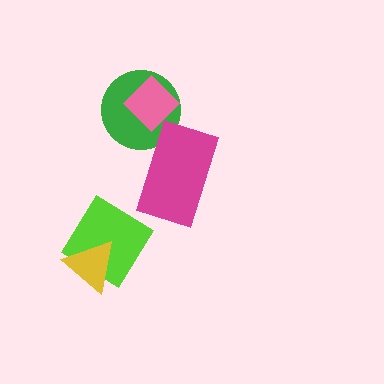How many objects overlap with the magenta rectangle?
1 object overlaps with the magenta rectangle.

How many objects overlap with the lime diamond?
1 object overlaps with the lime diamond.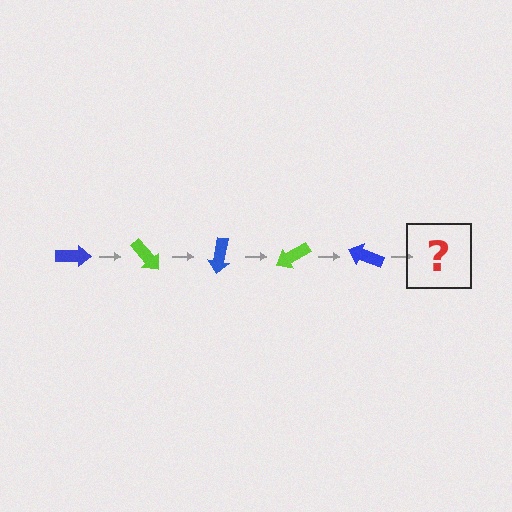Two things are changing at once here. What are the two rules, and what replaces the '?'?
The two rules are that it rotates 50 degrees each step and the color cycles through blue and lime. The '?' should be a lime arrow, rotated 250 degrees from the start.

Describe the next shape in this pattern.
It should be a lime arrow, rotated 250 degrees from the start.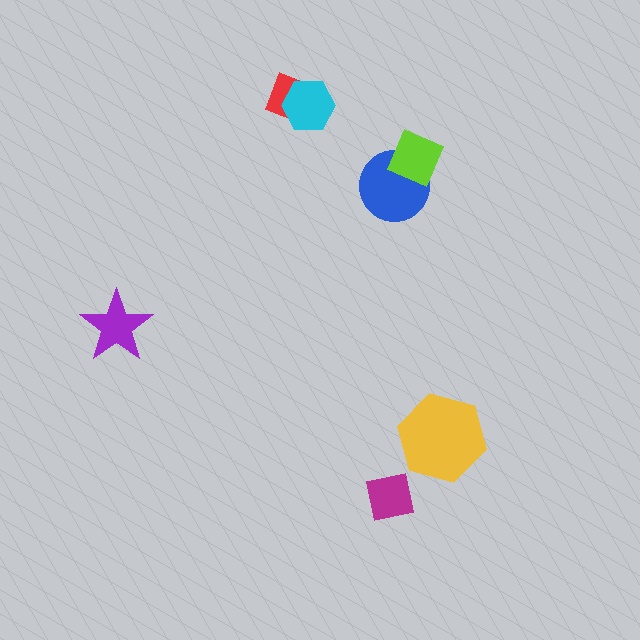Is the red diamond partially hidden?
Yes, it is partially covered by another shape.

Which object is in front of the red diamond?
The cyan hexagon is in front of the red diamond.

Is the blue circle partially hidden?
Yes, it is partially covered by another shape.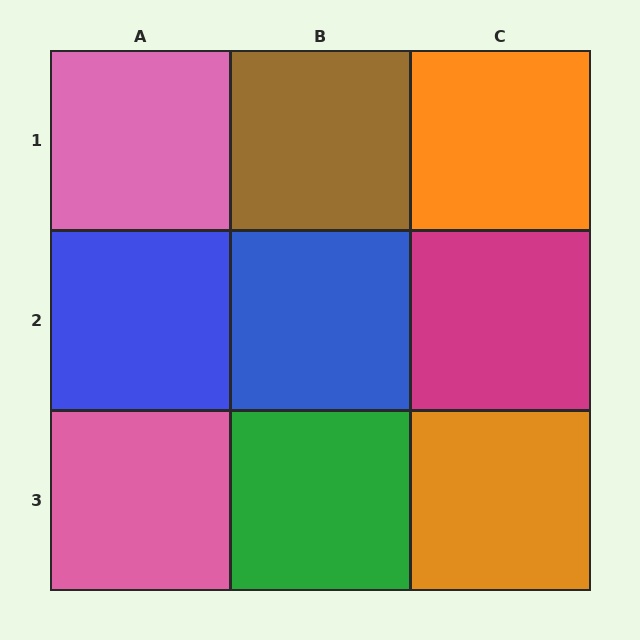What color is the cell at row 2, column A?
Blue.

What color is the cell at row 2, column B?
Blue.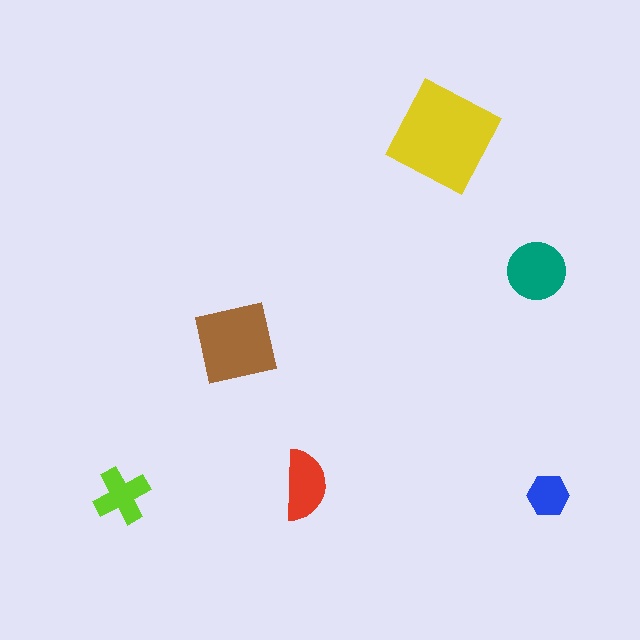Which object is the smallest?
The blue hexagon.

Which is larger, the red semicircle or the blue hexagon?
The red semicircle.